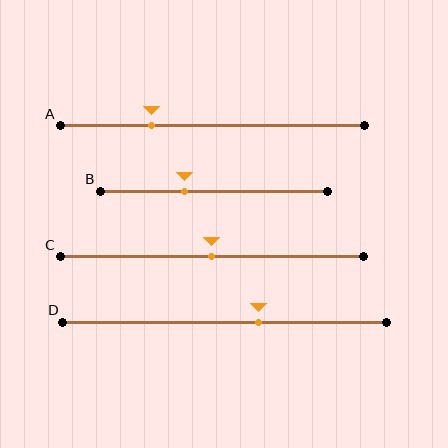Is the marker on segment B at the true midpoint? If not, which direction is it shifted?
No, the marker on segment B is shifted to the left by about 13% of the segment length.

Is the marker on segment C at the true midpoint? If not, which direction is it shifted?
Yes, the marker on segment C is at the true midpoint.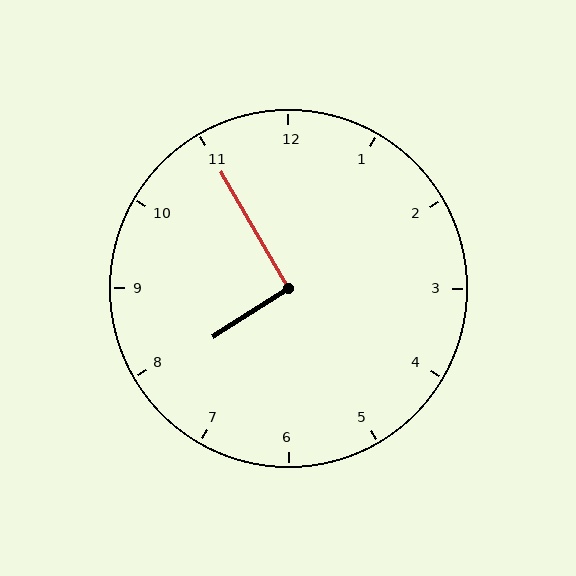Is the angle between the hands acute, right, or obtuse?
It is right.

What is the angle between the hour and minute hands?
Approximately 92 degrees.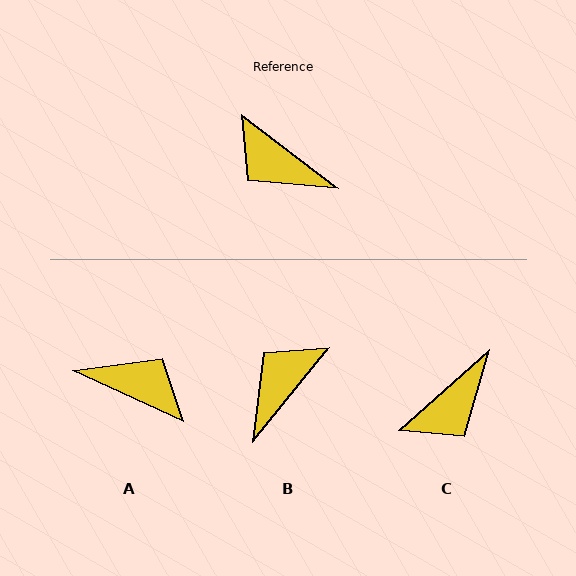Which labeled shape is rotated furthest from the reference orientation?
A, about 167 degrees away.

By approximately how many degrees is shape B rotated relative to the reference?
Approximately 91 degrees clockwise.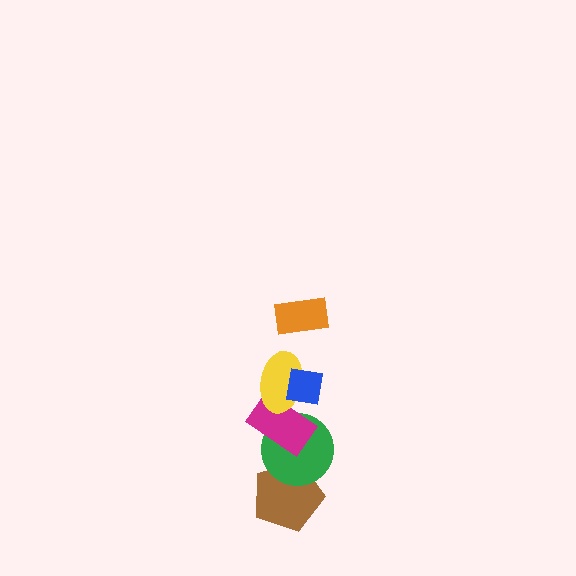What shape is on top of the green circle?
The magenta rectangle is on top of the green circle.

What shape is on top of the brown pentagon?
The green circle is on top of the brown pentagon.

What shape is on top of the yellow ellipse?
The blue square is on top of the yellow ellipse.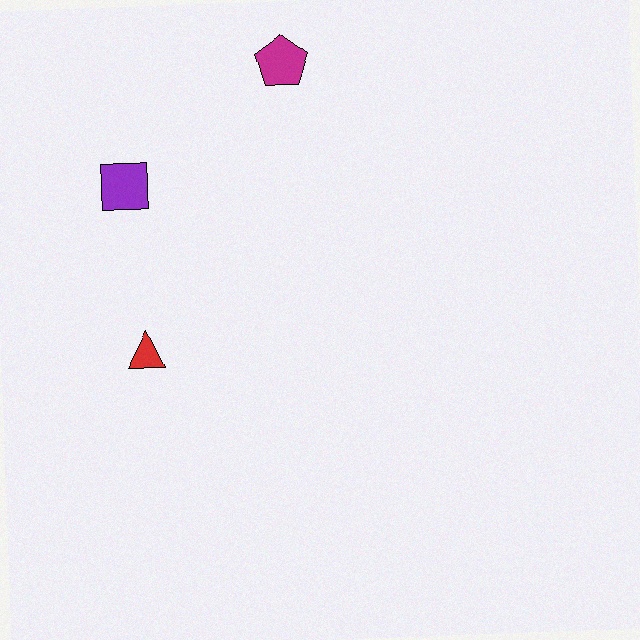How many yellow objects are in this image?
There are no yellow objects.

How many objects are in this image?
There are 3 objects.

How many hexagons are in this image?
There are no hexagons.